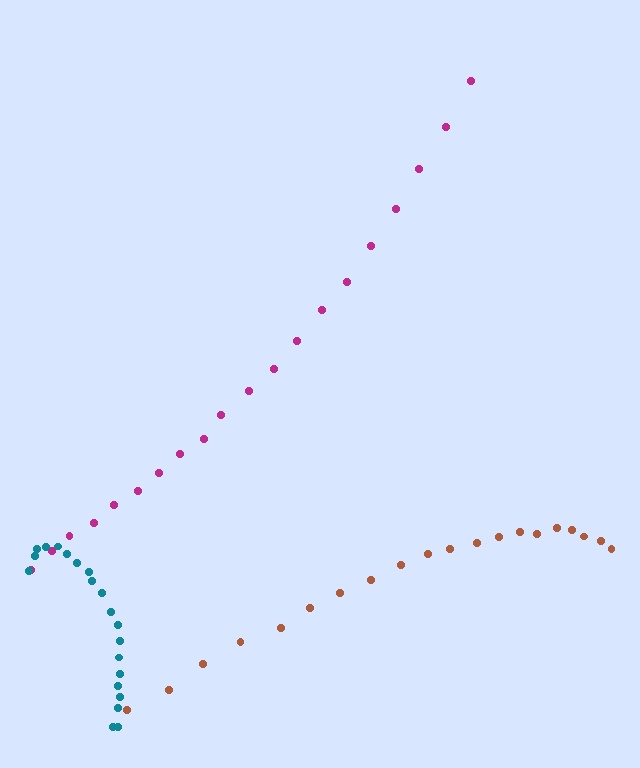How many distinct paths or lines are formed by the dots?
There are 3 distinct paths.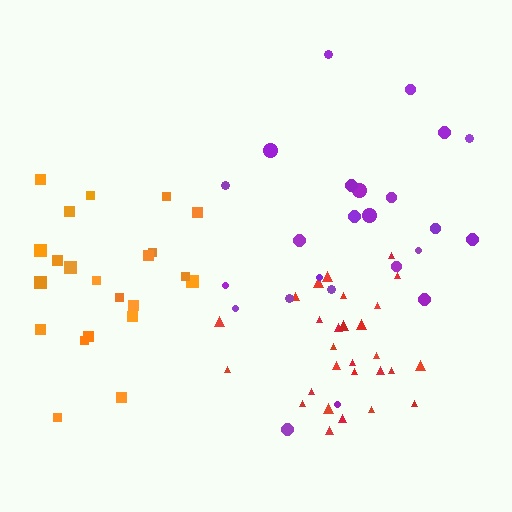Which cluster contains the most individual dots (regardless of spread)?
Red (28).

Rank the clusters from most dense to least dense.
red, purple, orange.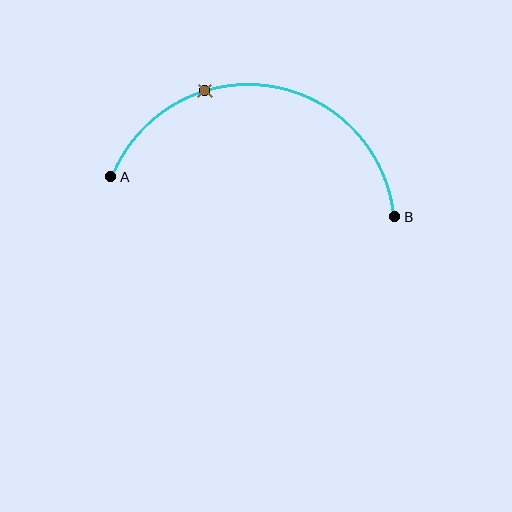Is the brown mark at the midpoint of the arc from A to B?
No. The brown mark lies on the arc but is closer to endpoint A. The arc midpoint would be at the point on the curve equidistant along the arc from both A and B.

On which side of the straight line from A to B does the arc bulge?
The arc bulges above the straight line connecting A and B.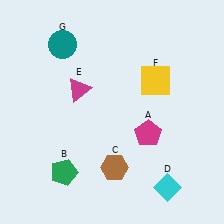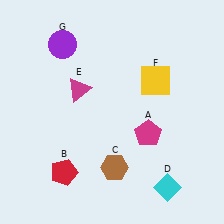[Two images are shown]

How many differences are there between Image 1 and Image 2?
There are 2 differences between the two images.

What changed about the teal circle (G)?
In Image 1, G is teal. In Image 2, it changed to purple.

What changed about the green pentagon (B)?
In Image 1, B is green. In Image 2, it changed to red.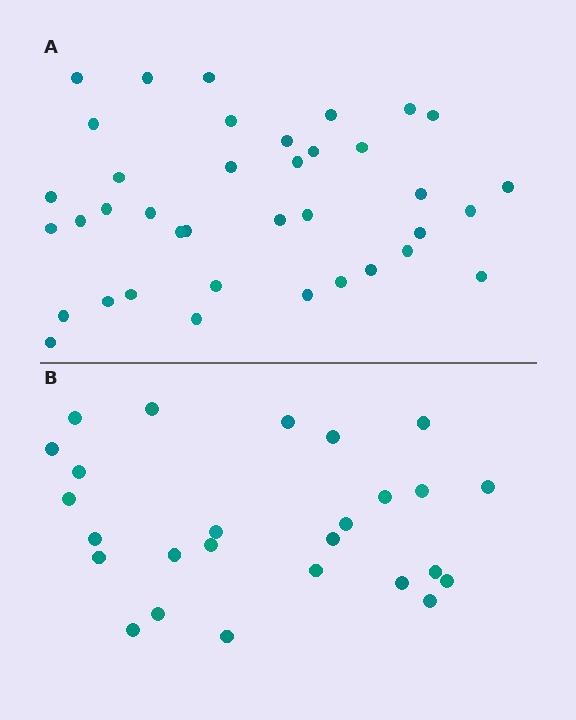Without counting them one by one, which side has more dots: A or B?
Region A (the top region) has more dots.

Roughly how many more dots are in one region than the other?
Region A has roughly 12 or so more dots than region B.